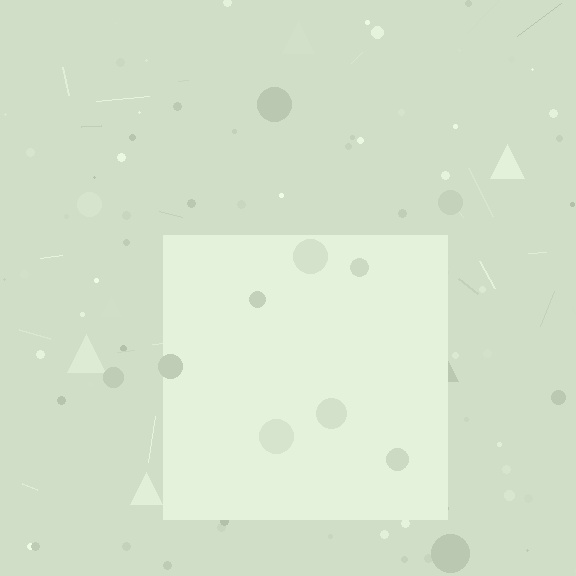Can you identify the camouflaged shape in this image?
The camouflaged shape is a square.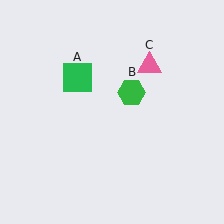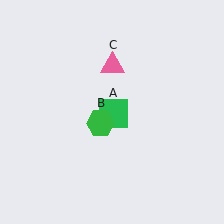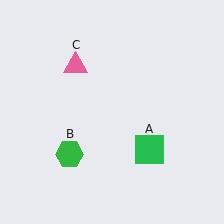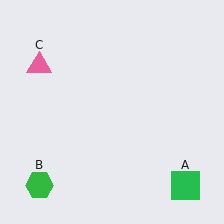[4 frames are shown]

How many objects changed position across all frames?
3 objects changed position: green square (object A), green hexagon (object B), pink triangle (object C).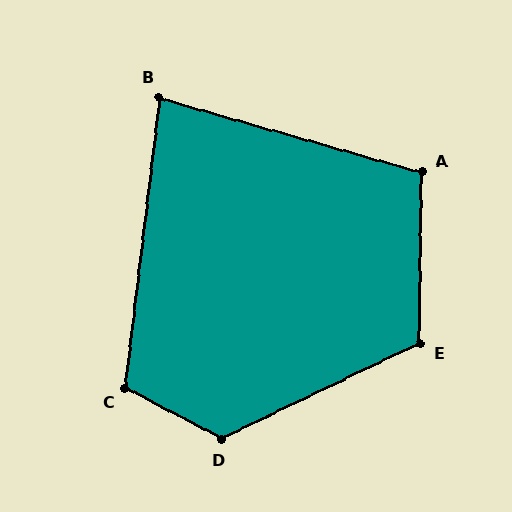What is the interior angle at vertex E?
Approximately 116 degrees (obtuse).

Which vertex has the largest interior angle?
D, at approximately 127 degrees.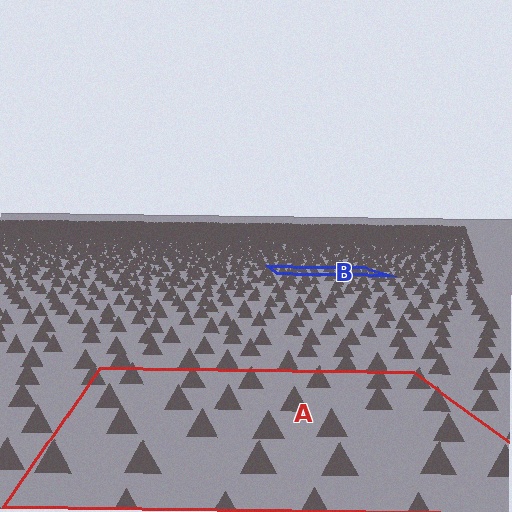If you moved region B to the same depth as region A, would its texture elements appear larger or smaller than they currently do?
They would appear larger. At a closer depth, the same texture elements are projected at a bigger on-screen size.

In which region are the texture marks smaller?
The texture marks are smaller in region B, because it is farther away.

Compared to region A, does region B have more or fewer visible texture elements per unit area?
Region B has more texture elements per unit area — they are packed more densely because it is farther away.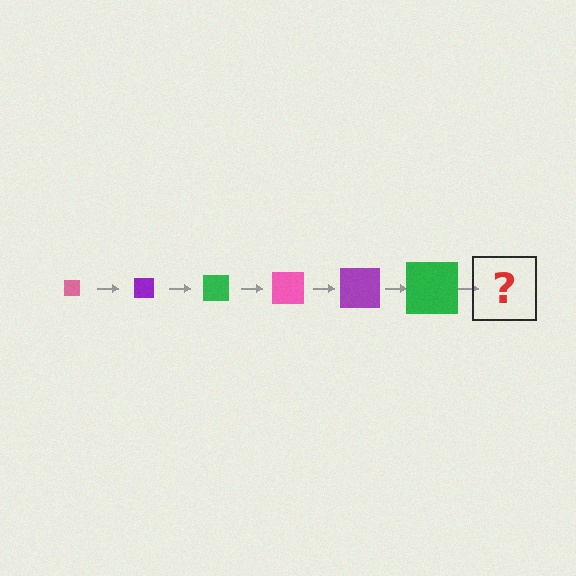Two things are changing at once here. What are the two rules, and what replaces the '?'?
The two rules are that the square grows larger each step and the color cycles through pink, purple, and green. The '?' should be a pink square, larger than the previous one.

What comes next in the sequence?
The next element should be a pink square, larger than the previous one.